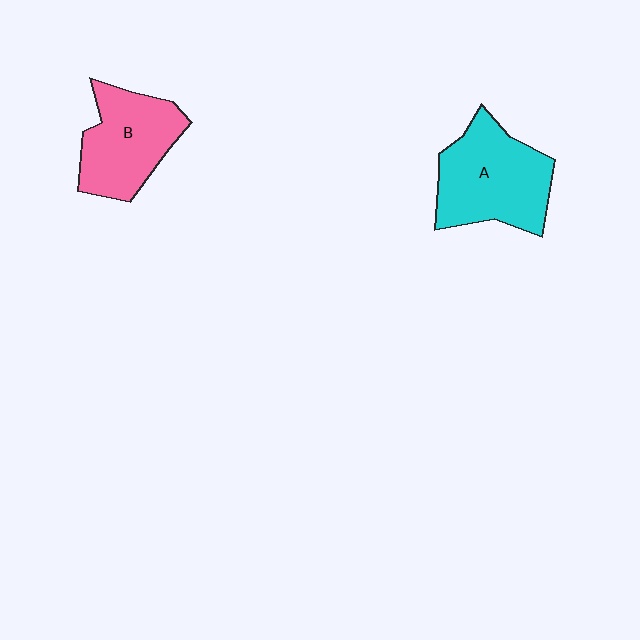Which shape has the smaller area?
Shape B (pink).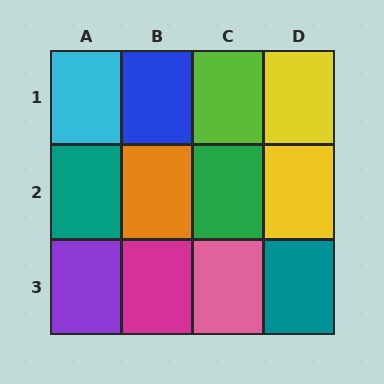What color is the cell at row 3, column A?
Purple.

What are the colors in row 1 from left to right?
Cyan, blue, lime, yellow.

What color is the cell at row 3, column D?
Teal.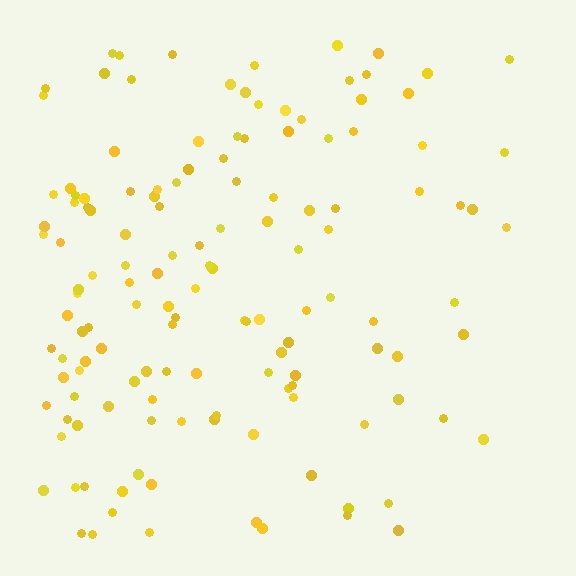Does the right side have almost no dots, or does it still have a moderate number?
Still a moderate number, just noticeably fewer than the left.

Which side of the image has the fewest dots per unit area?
The right.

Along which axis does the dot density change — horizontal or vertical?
Horizontal.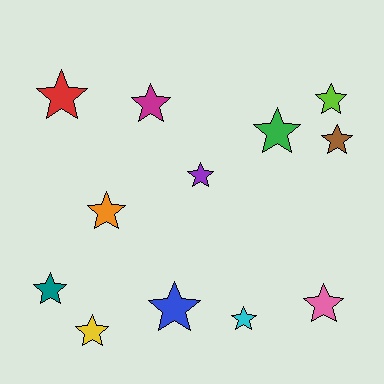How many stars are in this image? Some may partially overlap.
There are 12 stars.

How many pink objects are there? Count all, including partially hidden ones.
There is 1 pink object.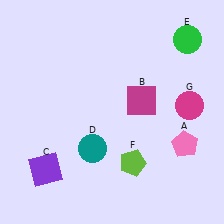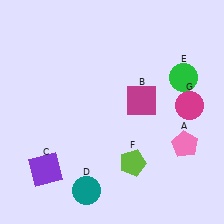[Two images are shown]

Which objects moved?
The objects that moved are: the teal circle (D), the green circle (E).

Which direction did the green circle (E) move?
The green circle (E) moved down.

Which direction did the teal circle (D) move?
The teal circle (D) moved down.